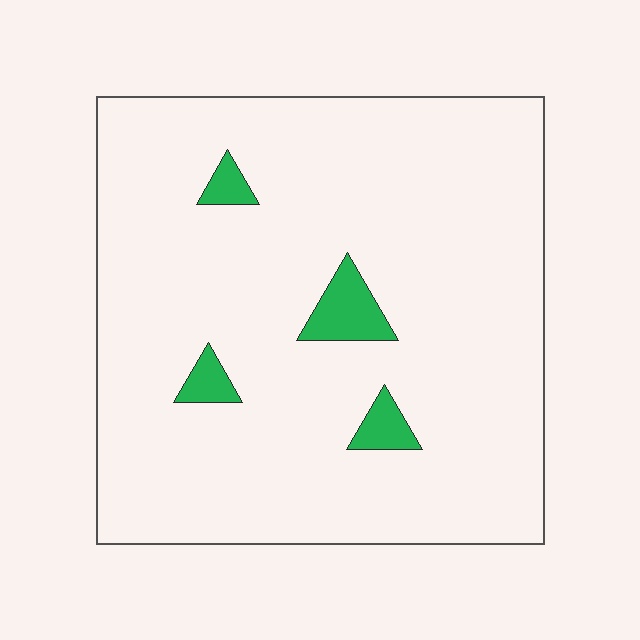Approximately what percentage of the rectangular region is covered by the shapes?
Approximately 5%.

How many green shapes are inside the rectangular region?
4.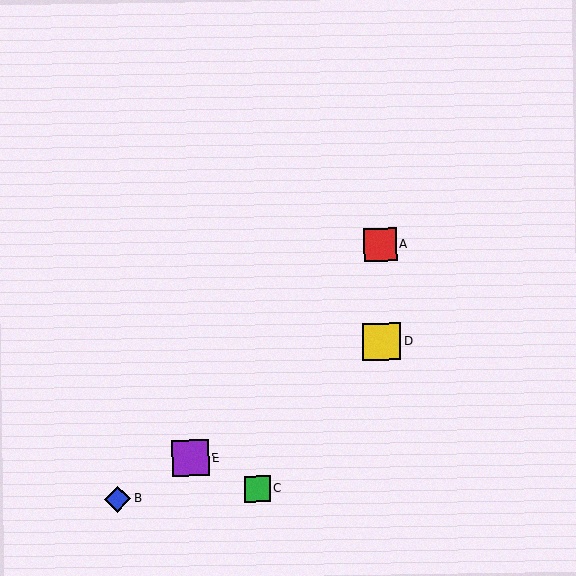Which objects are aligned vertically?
Objects A, D are aligned vertically.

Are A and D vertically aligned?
Yes, both are at x≈380.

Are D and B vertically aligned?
No, D is at x≈381 and B is at x≈118.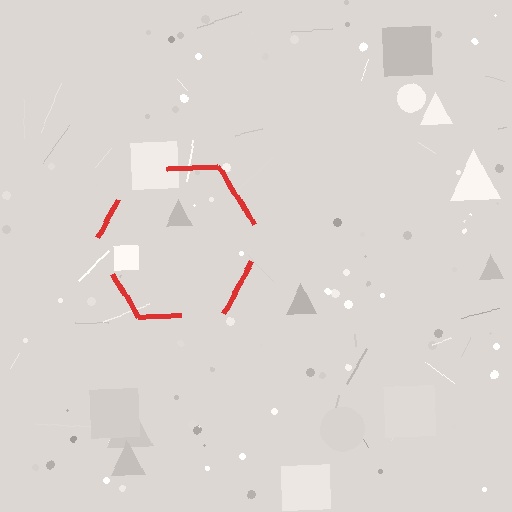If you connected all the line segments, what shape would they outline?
They would outline a hexagon.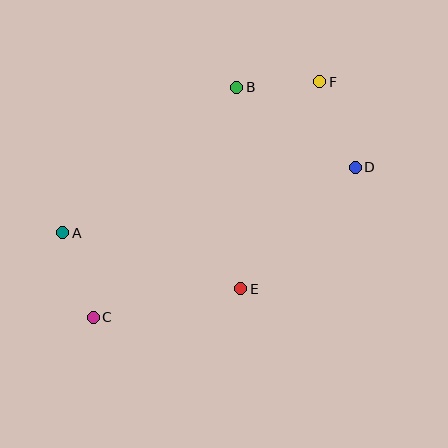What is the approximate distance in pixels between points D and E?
The distance between D and E is approximately 167 pixels.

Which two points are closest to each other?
Points B and F are closest to each other.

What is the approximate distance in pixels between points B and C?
The distance between B and C is approximately 271 pixels.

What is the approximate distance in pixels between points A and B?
The distance between A and B is approximately 227 pixels.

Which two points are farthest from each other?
Points C and F are farthest from each other.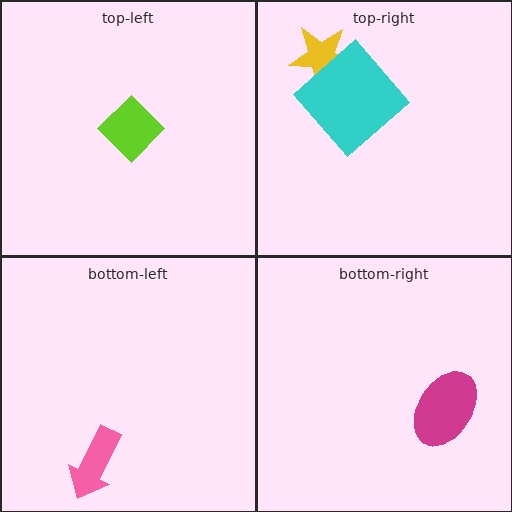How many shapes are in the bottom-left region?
1.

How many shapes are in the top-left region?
1.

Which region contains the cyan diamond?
The top-right region.